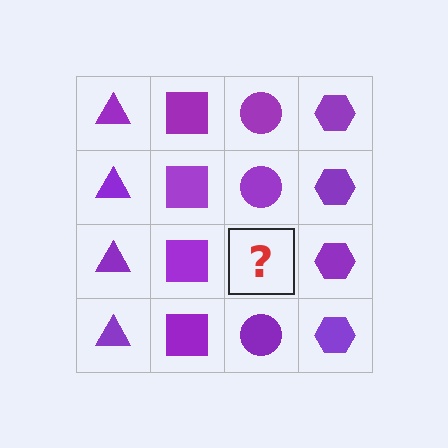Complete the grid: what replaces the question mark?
The question mark should be replaced with a purple circle.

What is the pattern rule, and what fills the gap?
The rule is that each column has a consistent shape. The gap should be filled with a purple circle.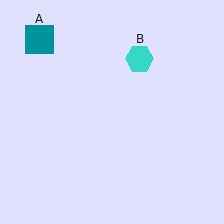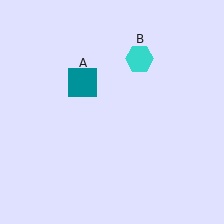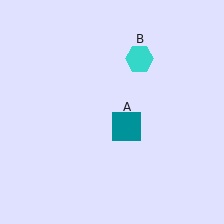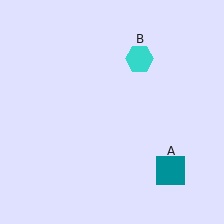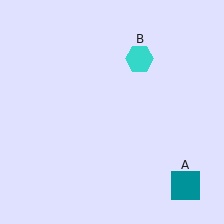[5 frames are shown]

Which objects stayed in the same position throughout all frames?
Cyan hexagon (object B) remained stationary.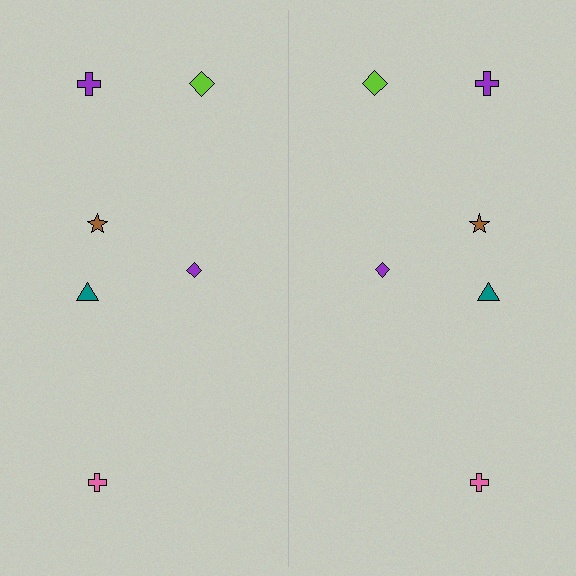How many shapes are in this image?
There are 12 shapes in this image.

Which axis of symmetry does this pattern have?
The pattern has a vertical axis of symmetry running through the center of the image.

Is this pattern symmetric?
Yes, this pattern has bilateral (reflection) symmetry.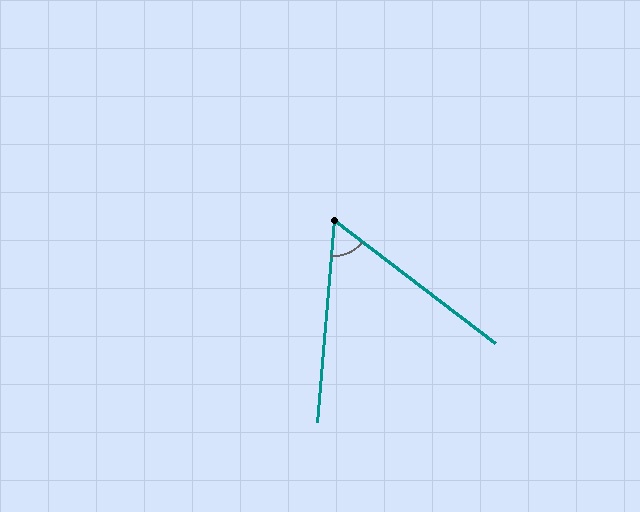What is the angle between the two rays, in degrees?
Approximately 57 degrees.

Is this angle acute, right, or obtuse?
It is acute.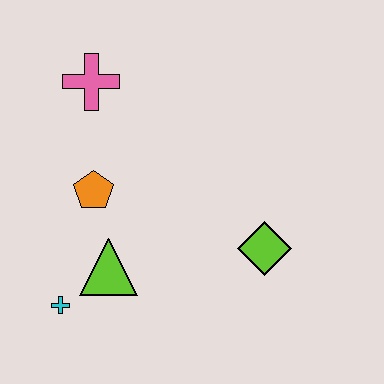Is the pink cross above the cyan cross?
Yes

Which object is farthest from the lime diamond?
The pink cross is farthest from the lime diamond.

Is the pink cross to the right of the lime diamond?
No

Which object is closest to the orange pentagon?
The lime triangle is closest to the orange pentagon.